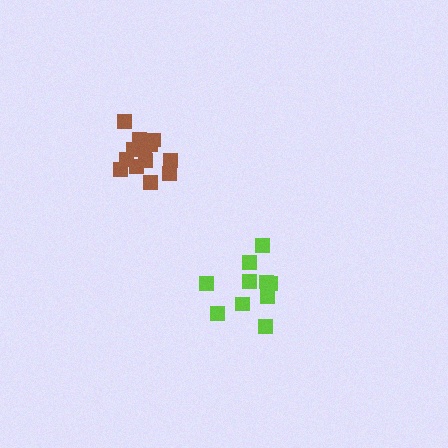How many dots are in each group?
Group 1: 10 dots, Group 2: 13 dots (23 total).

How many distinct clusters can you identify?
There are 2 distinct clusters.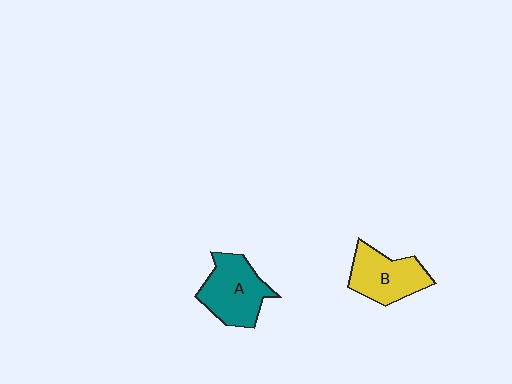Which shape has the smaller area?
Shape B (yellow).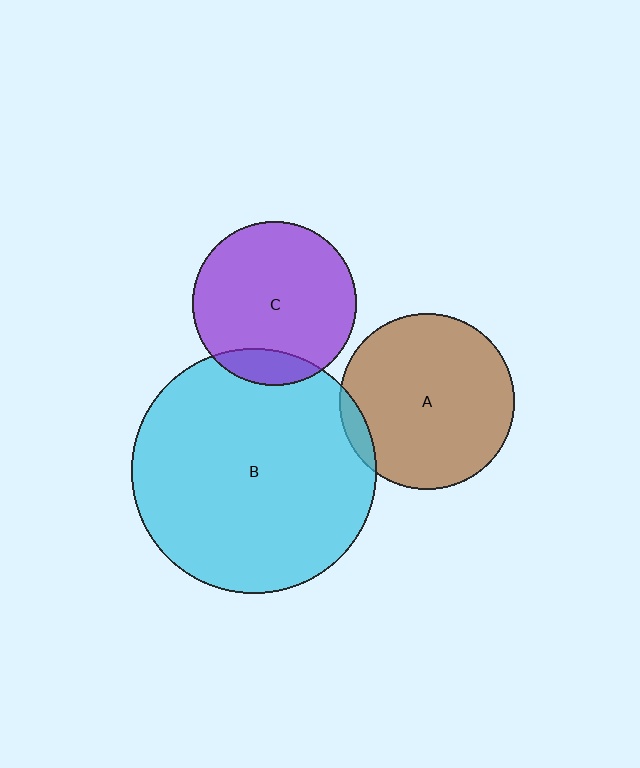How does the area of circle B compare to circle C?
Approximately 2.2 times.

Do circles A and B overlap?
Yes.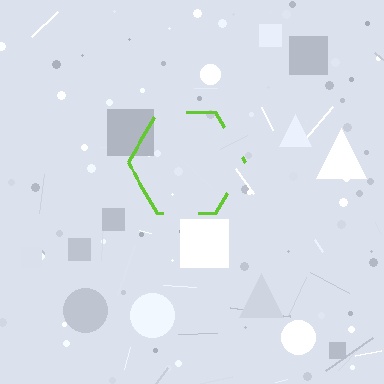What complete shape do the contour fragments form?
The contour fragments form a hexagon.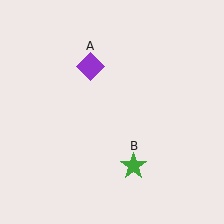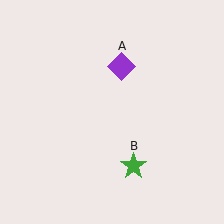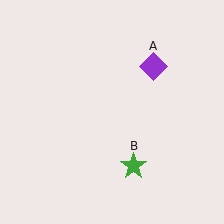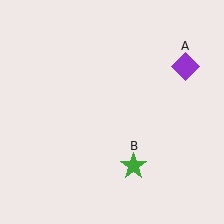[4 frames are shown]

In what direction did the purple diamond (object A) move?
The purple diamond (object A) moved right.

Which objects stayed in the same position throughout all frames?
Green star (object B) remained stationary.